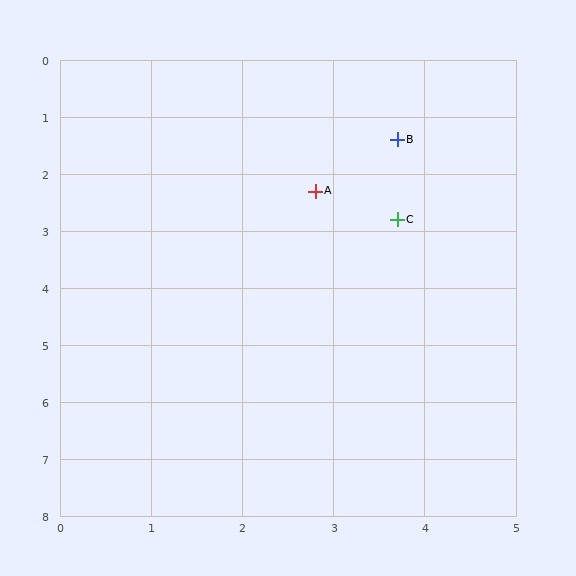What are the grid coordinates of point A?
Point A is at approximately (2.8, 2.3).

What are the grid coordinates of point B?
Point B is at approximately (3.7, 1.4).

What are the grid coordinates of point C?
Point C is at approximately (3.7, 2.8).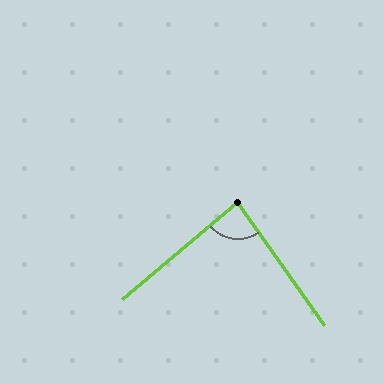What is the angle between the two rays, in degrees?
Approximately 85 degrees.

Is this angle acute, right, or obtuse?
It is approximately a right angle.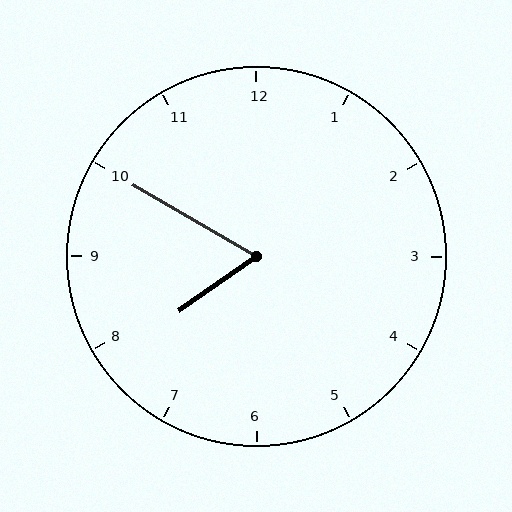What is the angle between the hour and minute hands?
Approximately 65 degrees.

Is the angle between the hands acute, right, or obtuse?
It is acute.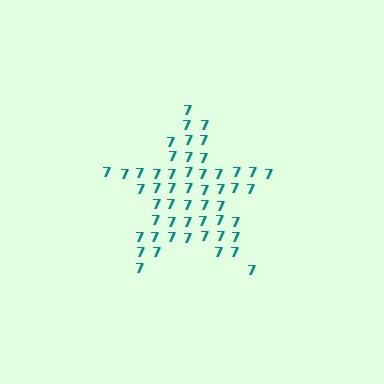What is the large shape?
The large shape is a star.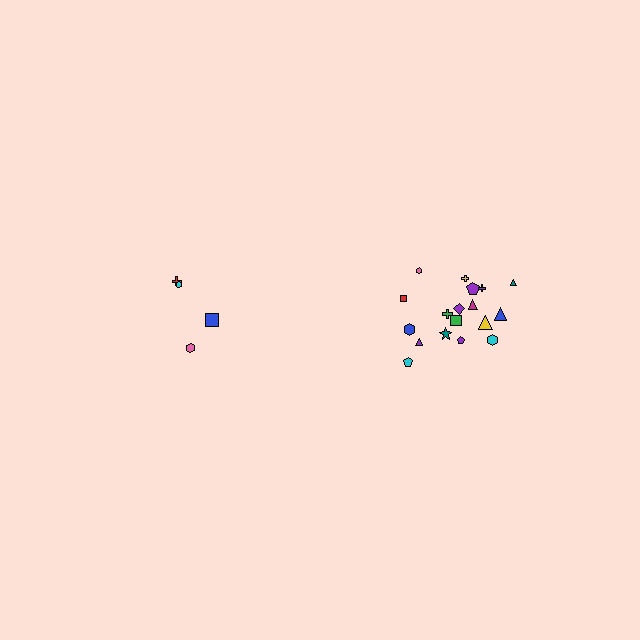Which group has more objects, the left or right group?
The right group.